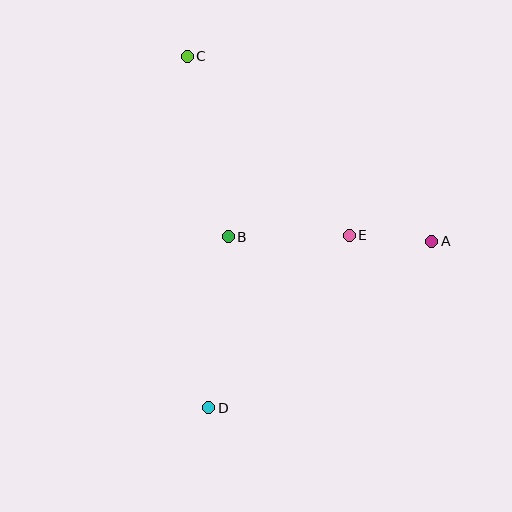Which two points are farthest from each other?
Points C and D are farthest from each other.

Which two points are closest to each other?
Points A and E are closest to each other.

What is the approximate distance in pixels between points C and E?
The distance between C and E is approximately 242 pixels.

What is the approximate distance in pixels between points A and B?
The distance between A and B is approximately 204 pixels.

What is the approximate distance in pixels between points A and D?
The distance between A and D is approximately 279 pixels.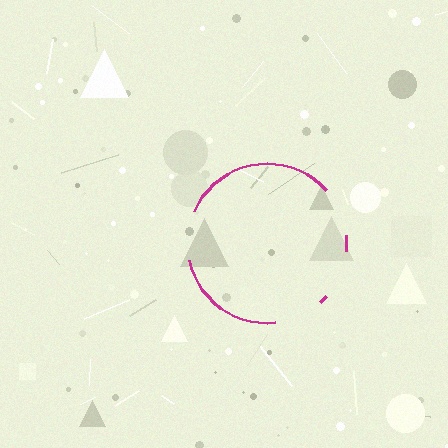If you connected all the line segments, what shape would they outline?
They would outline a circle.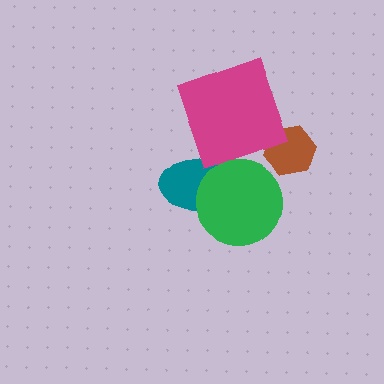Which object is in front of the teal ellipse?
The green circle is in front of the teal ellipse.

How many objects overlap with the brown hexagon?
0 objects overlap with the brown hexagon.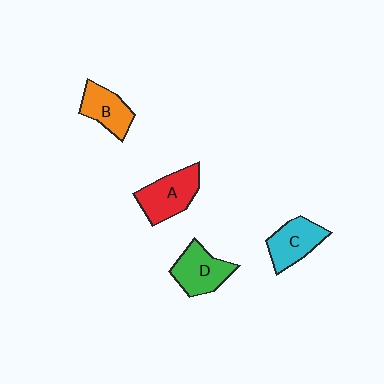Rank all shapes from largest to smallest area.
From largest to smallest: A (red), D (green), C (cyan), B (orange).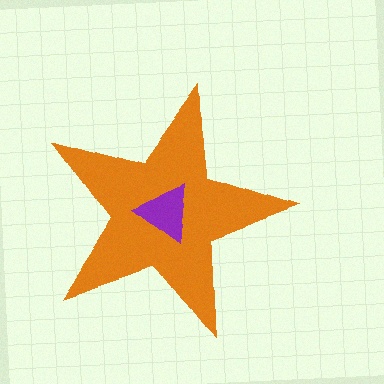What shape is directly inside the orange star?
The purple triangle.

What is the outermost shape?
The orange star.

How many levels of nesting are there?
2.